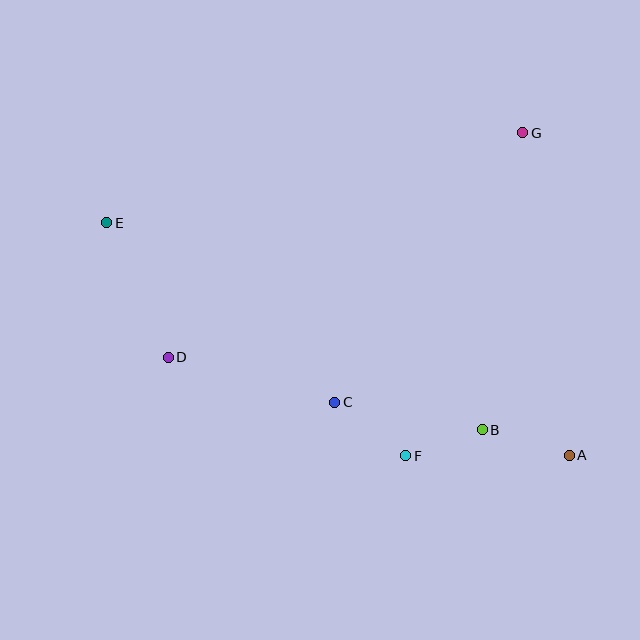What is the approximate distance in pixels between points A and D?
The distance between A and D is approximately 413 pixels.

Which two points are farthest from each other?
Points A and E are farthest from each other.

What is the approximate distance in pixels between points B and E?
The distance between B and E is approximately 429 pixels.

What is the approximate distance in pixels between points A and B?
The distance between A and B is approximately 91 pixels.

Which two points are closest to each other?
Points B and F are closest to each other.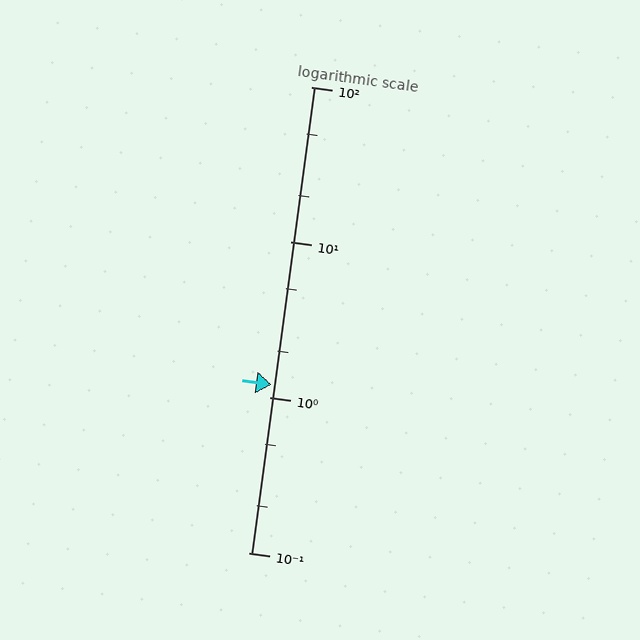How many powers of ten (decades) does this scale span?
The scale spans 3 decades, from 0.1 to 100.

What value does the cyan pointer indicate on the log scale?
The pointer indicates approximately 1.2.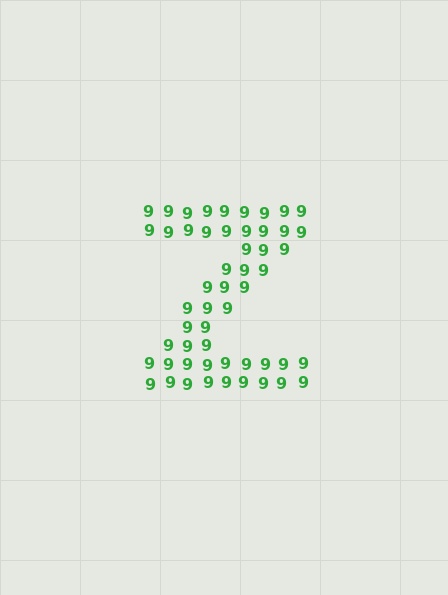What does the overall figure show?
The overall figure shows the letter Z.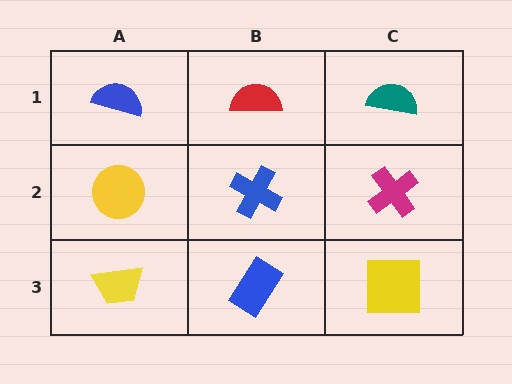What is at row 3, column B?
A blue rectangle.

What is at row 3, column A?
A yellow trapezoid.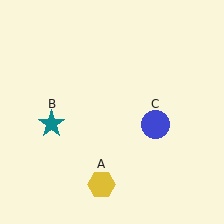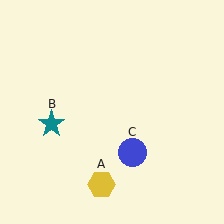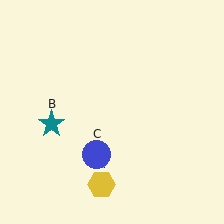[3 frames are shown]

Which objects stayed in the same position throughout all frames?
Yellow hexagon (object A) and teal star (object B) remained stationary.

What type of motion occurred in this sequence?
The blue circle (object C) rotated clockwise around the center of the scene.